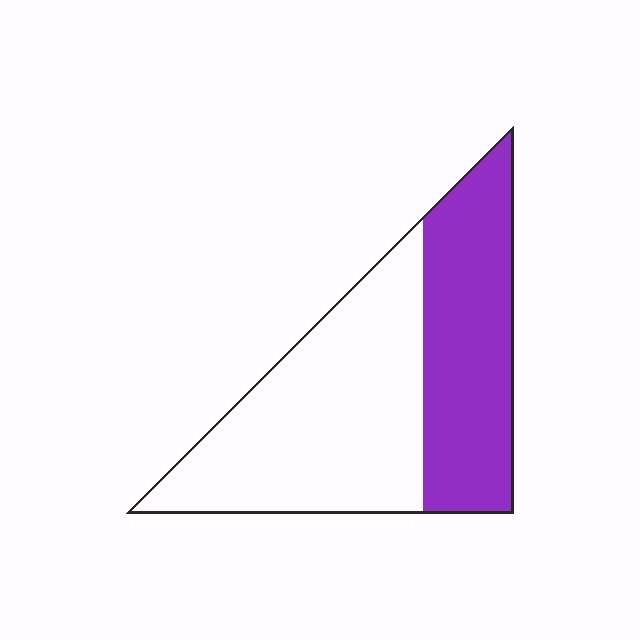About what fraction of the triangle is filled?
About two fifths (2/5).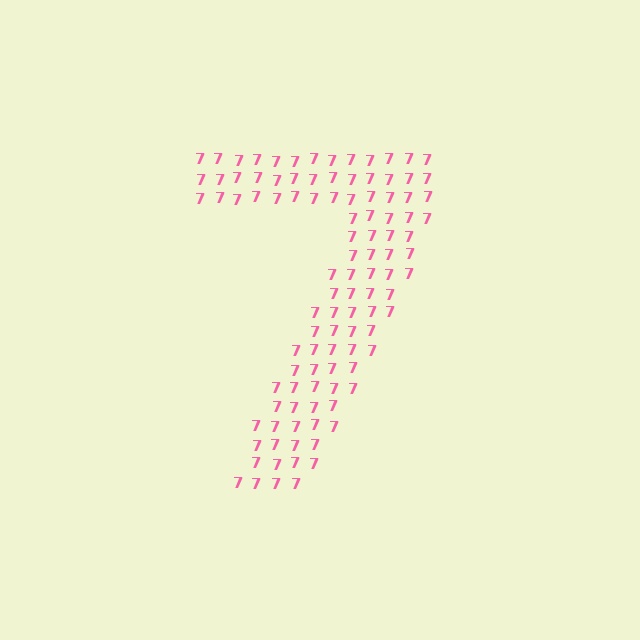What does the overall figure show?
The overall figure shows the digit 7.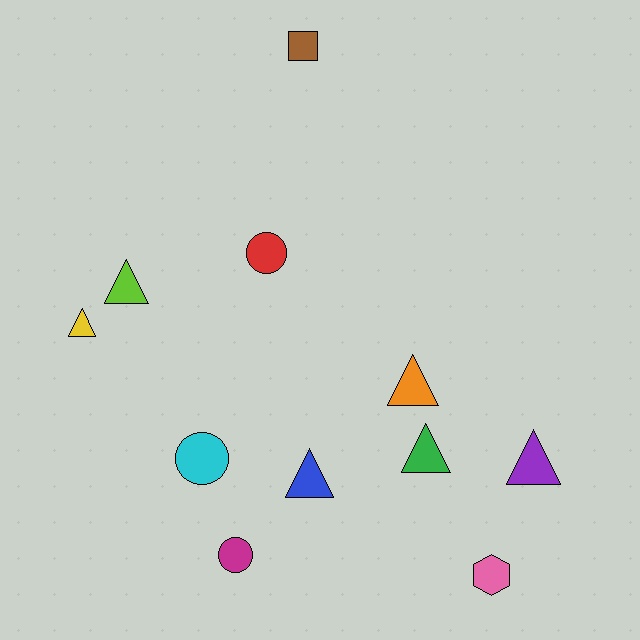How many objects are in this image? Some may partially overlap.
There are 11 objects.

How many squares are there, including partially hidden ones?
There is 1 square.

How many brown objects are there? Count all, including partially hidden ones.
There is 1 brown object.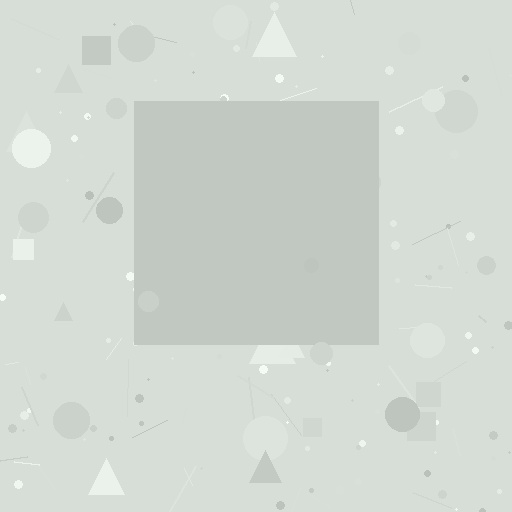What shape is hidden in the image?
A square is hidden in the image.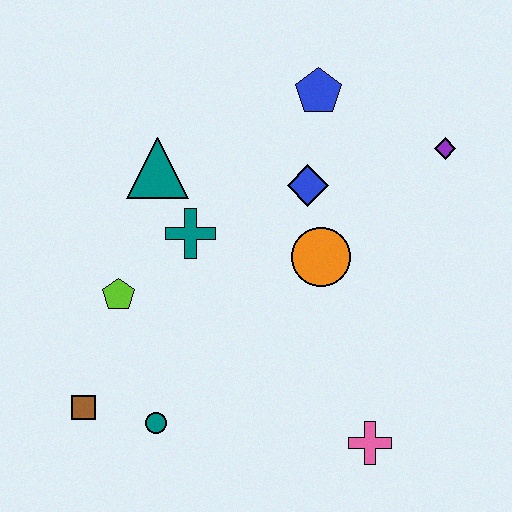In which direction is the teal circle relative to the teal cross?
The teal circle is below the teal cross.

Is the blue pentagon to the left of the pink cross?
Yes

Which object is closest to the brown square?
The teal circle is closest to the brown square.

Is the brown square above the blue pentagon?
No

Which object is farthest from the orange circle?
The brown square is farthest from the orange circle.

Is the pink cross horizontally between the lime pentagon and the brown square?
No